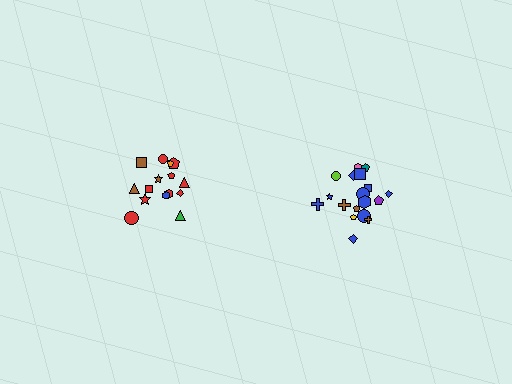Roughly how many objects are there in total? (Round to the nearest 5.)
Roughly 35 objects in total.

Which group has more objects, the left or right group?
The right group.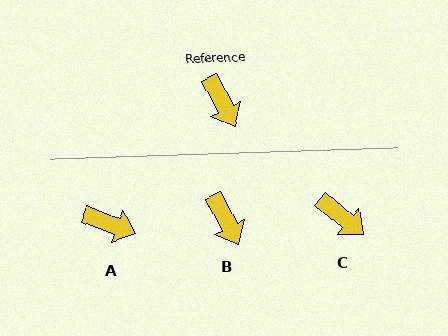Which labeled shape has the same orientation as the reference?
B.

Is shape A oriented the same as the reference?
No, it is off by about 42 degrees.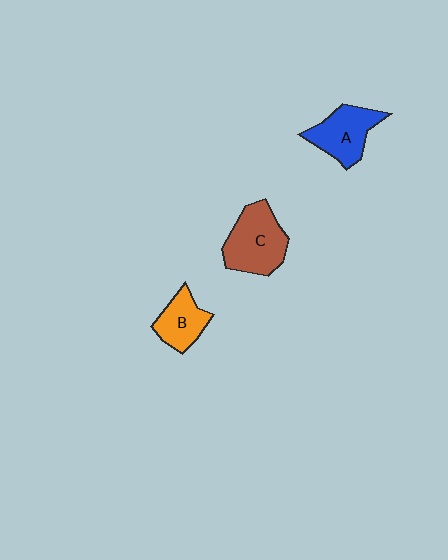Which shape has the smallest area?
Shape B (orange).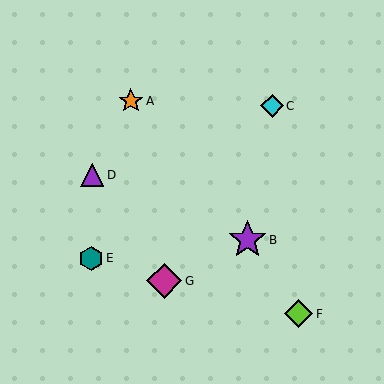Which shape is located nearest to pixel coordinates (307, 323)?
The lime diamond (labeled F) at (299, 314) is nearest to that location.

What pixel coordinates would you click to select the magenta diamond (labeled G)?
Click at (164, 281) to select the magenta diamond G.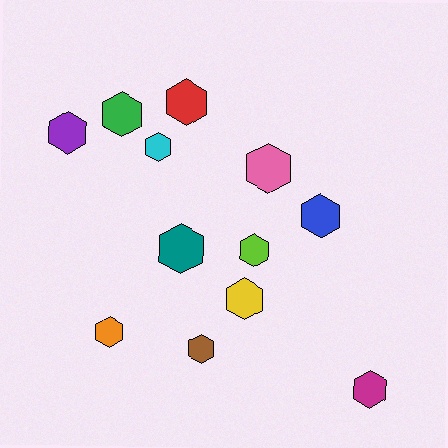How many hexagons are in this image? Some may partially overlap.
There are 12 hexagons.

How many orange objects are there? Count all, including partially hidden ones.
There is 1 orange object.